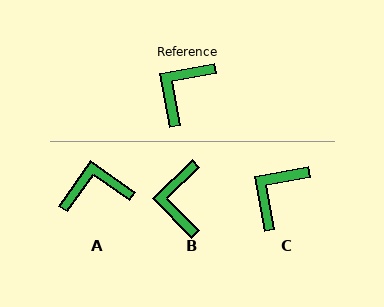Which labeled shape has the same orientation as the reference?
C.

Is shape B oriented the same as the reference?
No, it is off by about 34 degrees.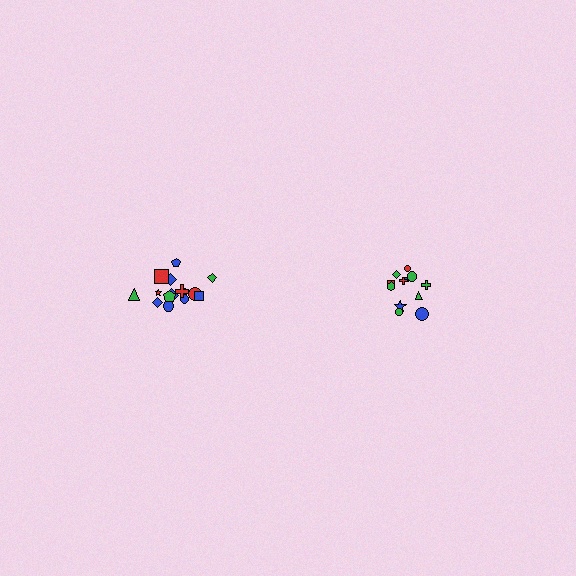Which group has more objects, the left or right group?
The left group.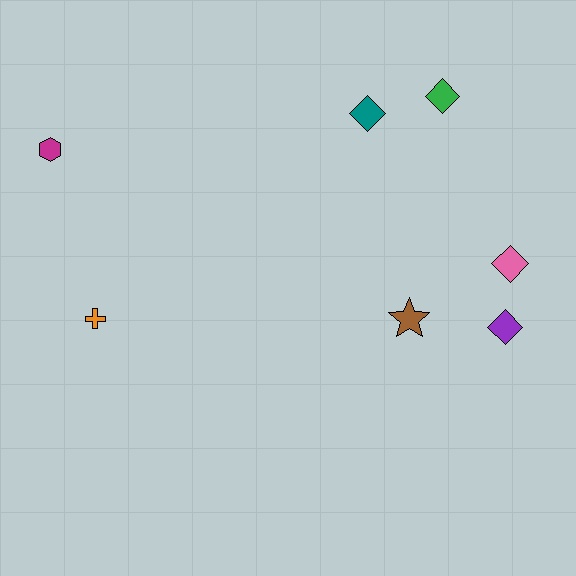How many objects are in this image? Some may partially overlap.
There are 7 objects.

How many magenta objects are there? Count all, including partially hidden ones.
There is 1 magenta object.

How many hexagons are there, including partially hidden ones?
There is 1 hexagon.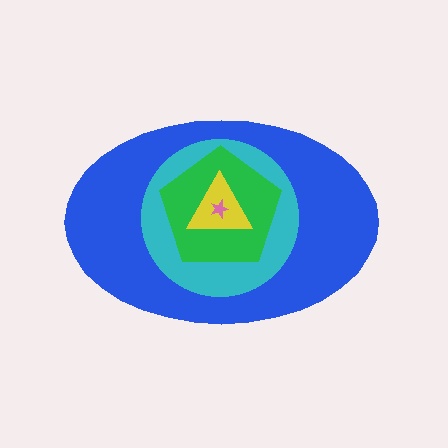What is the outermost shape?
The blue ellipse.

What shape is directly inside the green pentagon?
The yellow triangle.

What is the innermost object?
The pink star.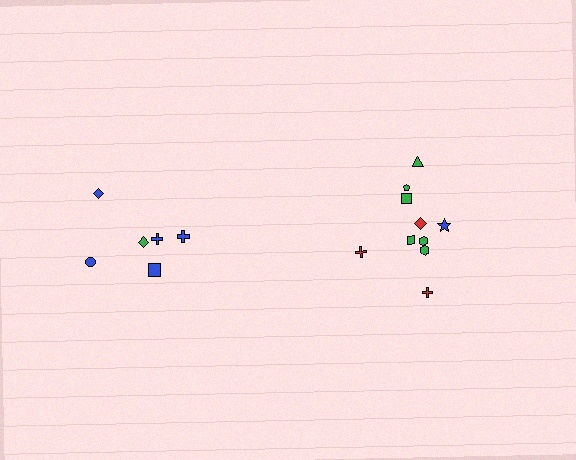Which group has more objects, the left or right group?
The right group.